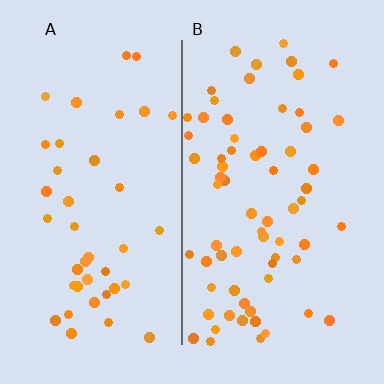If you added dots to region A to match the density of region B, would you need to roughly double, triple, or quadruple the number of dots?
Approximately double.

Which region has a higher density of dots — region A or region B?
B (the right).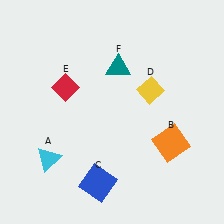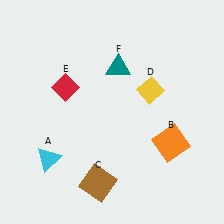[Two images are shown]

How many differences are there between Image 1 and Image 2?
There is 1 difference between the two images.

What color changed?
The square (C) changed from blue in Image 1 to brown in Image 2.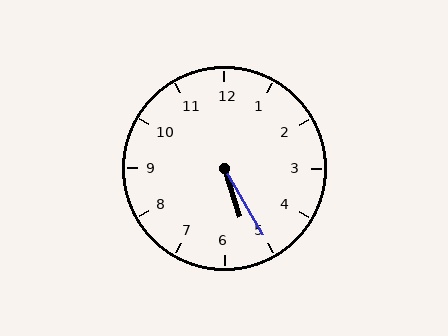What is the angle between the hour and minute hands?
Approximately 12 degrees.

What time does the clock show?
5:25.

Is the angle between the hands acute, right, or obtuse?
It is acute.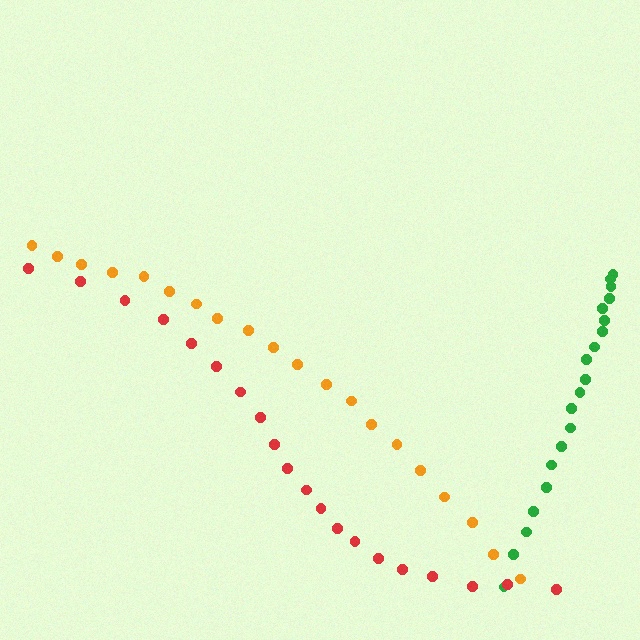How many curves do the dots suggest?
There are 3 distinct paths.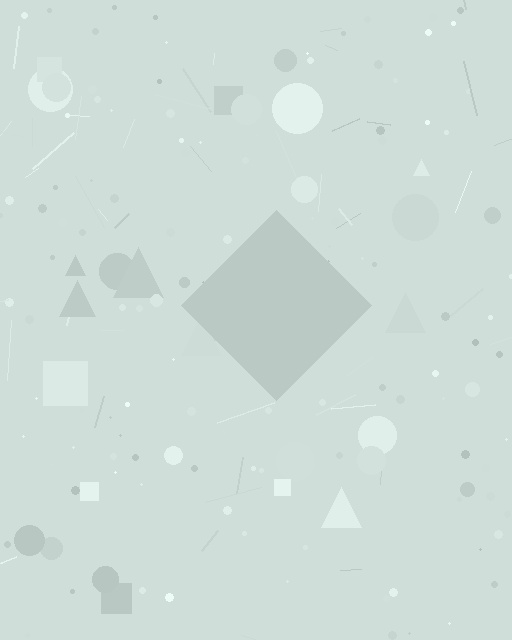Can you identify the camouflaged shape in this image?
The camouflaged shape is a diamond.